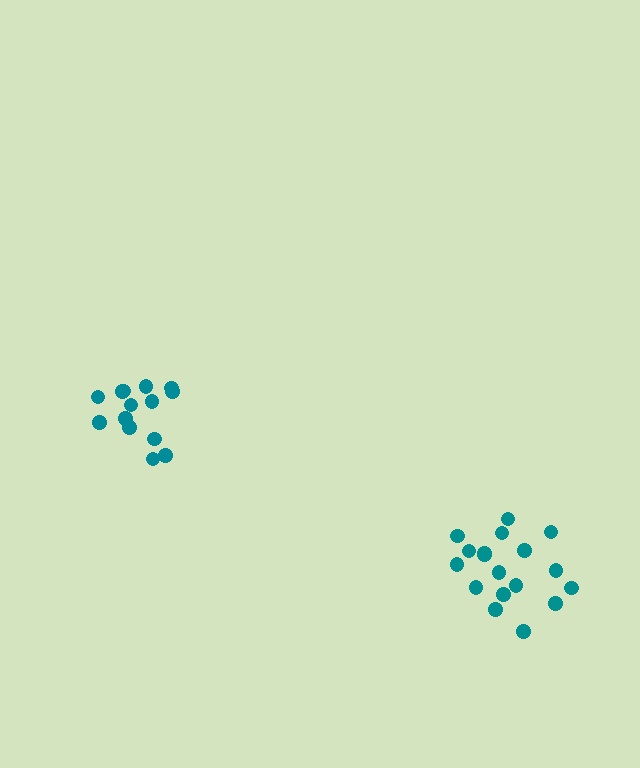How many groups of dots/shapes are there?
There are 2 groups.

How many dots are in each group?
Group 1: 18 dots, Group 2: 14 dots (32 total).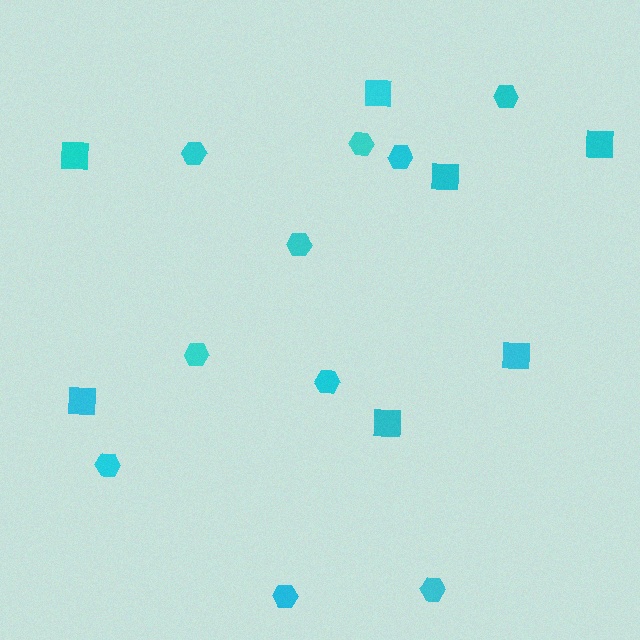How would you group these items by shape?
There are 2 groups: one group of squares (7) and one group of hexagons (10).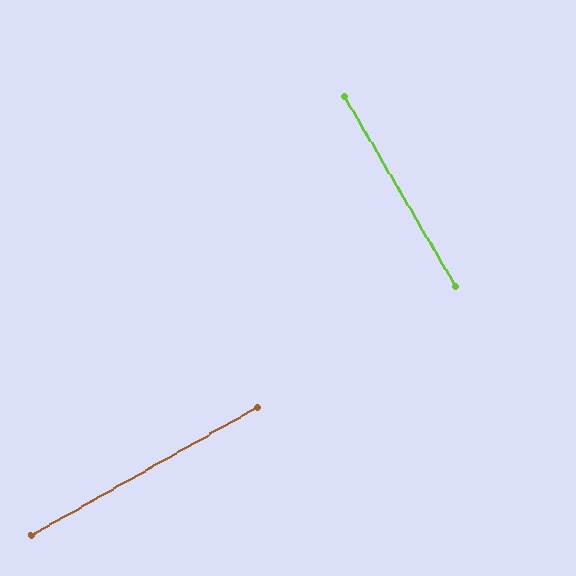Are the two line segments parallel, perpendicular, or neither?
Perpendicular — they meet at approximately 89°.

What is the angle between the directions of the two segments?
Approximately 89 degrees.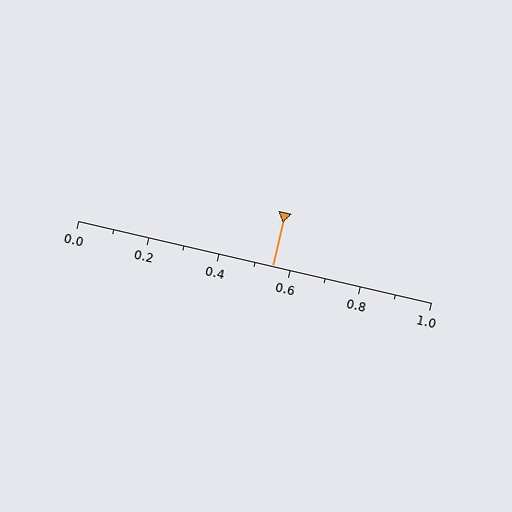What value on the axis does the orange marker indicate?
The marker indicates approximately 0.55.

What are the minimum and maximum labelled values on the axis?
The axis runs from 0.0 to 1.0.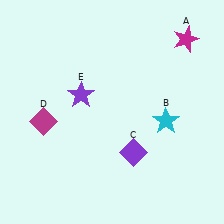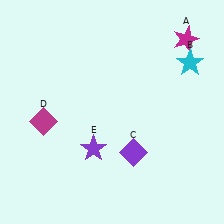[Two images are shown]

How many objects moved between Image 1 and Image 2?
2 objects moved between the two images.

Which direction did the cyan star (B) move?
The cyan star (B) moved up.